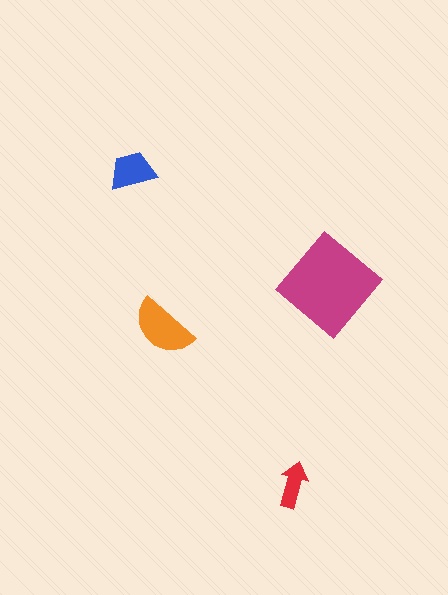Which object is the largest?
The magenta diamond.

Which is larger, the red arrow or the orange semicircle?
The orange semicircle.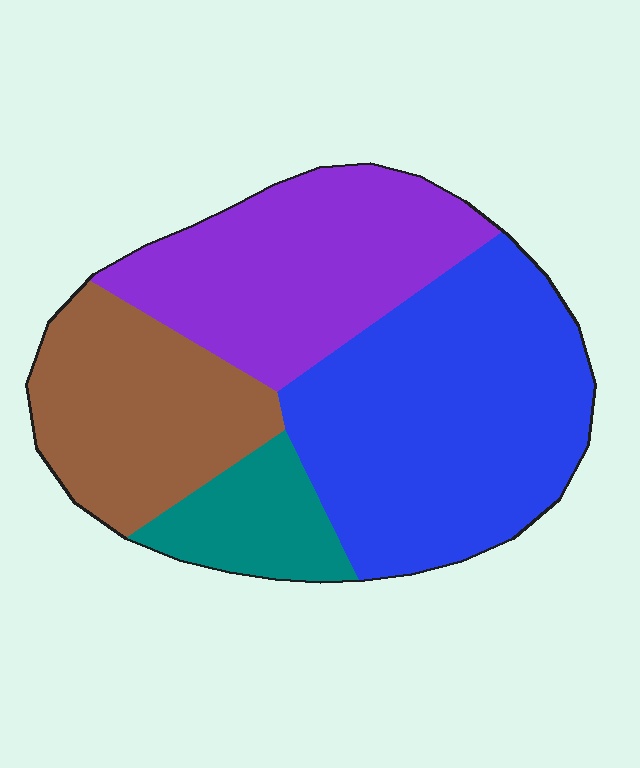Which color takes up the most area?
Blue, at roughly 40%.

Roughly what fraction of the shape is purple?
Purple covers roughly 30% of the shape.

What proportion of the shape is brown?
Brown covers roughly 20% of the shape.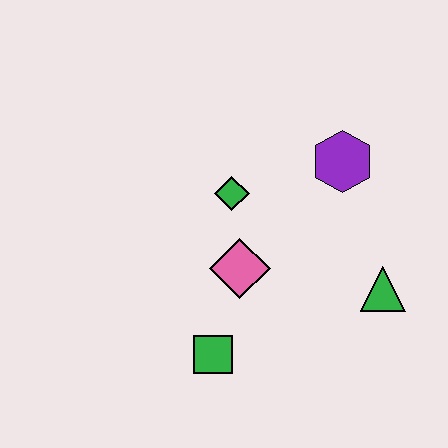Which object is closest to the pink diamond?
The green diamond is closest to the pink diamond.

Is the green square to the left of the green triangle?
Yes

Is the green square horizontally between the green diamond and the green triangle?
No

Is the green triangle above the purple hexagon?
No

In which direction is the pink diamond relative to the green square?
The pink diamond is above the green square.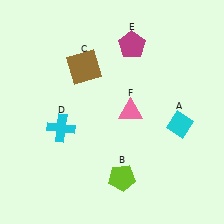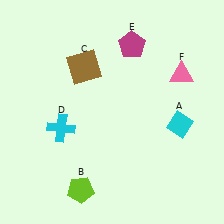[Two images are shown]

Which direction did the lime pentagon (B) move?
The lime pentagon (B) moved left.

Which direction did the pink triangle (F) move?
The pink triangle (F) moved right.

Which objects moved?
The objects that moved are: the lime pentagon (B), the pink triangle (F).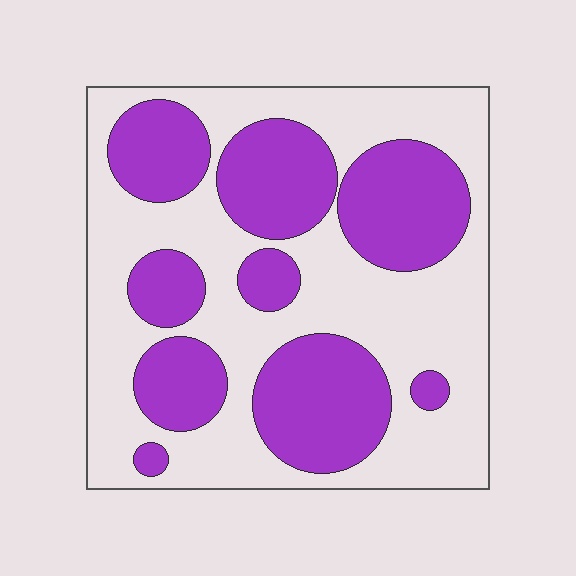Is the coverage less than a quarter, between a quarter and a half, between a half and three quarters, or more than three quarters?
Between a quarter and a half.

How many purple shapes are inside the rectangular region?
9.